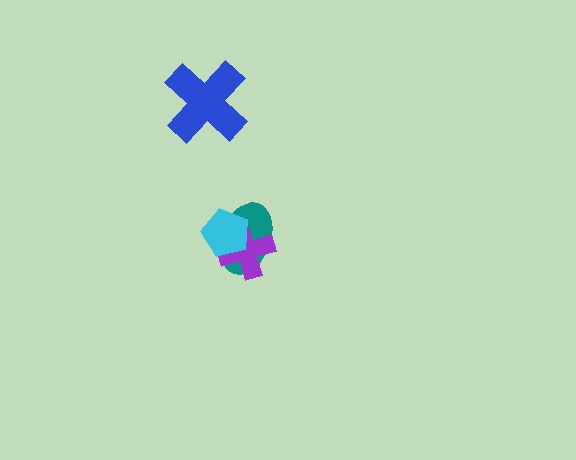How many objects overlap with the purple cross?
2 objects overlap with the purple cross.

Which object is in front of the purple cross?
The cyan pentagon is in front of the purple cross.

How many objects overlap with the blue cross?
0 objects overlap with the blue cross.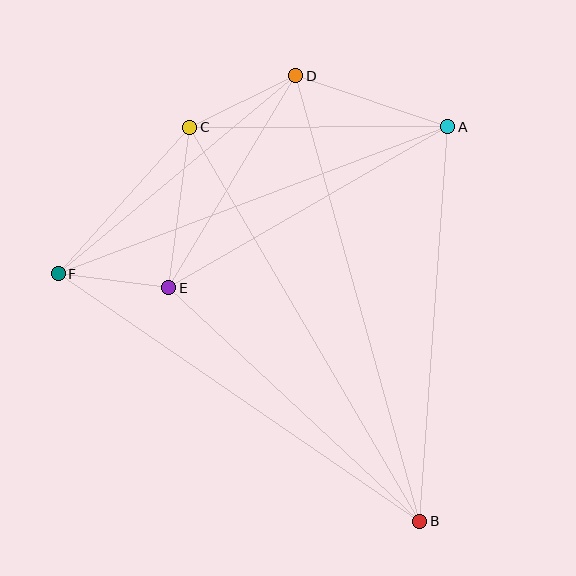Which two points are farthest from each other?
Points B and D are farthest from each other.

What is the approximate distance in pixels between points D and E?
The distance between D and E is approximately 247 pixels.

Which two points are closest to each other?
Points E and F are closest to each other.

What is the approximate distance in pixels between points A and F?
The distance between A and F is approximately 416 pixels.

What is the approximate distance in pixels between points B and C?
The distance between B and C is approximately 456 pixels.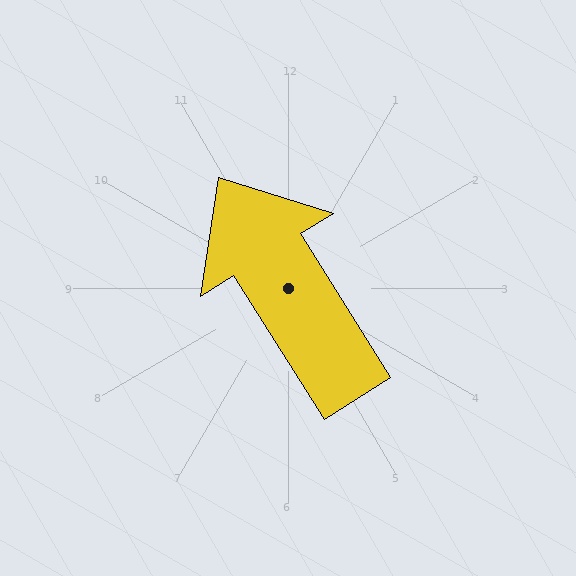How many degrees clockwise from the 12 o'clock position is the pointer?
Approximately 328 degrees.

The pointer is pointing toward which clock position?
Roughly 11 o'clock.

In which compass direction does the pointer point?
Northwest.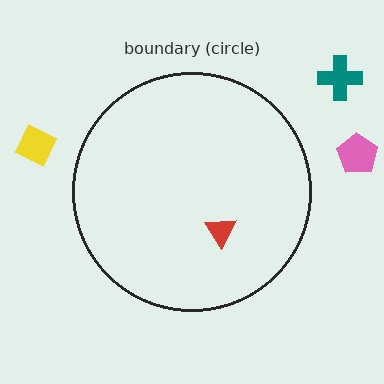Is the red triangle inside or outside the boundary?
Inside.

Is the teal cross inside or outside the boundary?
Outside.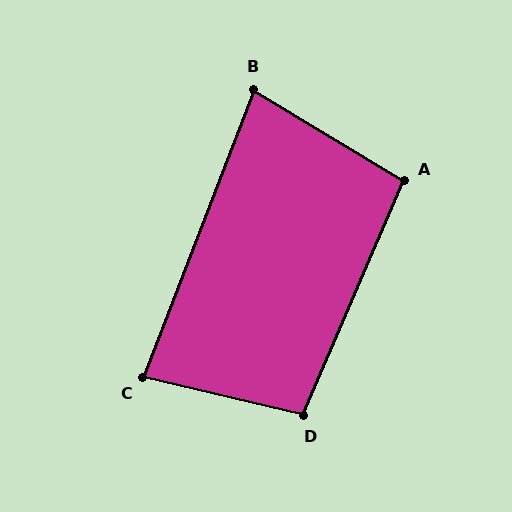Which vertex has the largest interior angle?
D, at approximately 100 degrees.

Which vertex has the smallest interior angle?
B, at approximately 80 degrees.